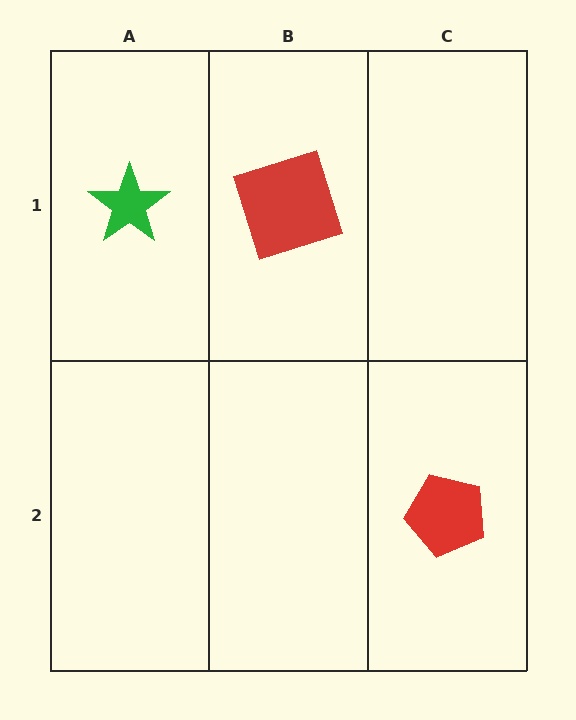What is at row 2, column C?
A red pentagon.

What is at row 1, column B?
A red square.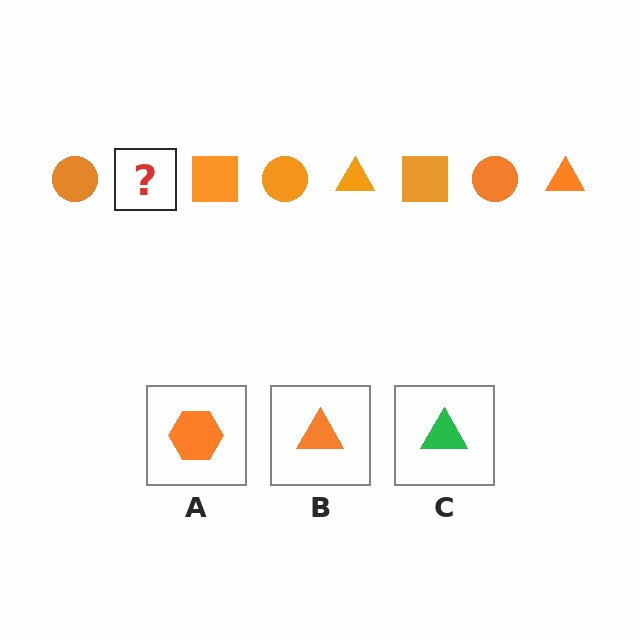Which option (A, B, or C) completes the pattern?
B.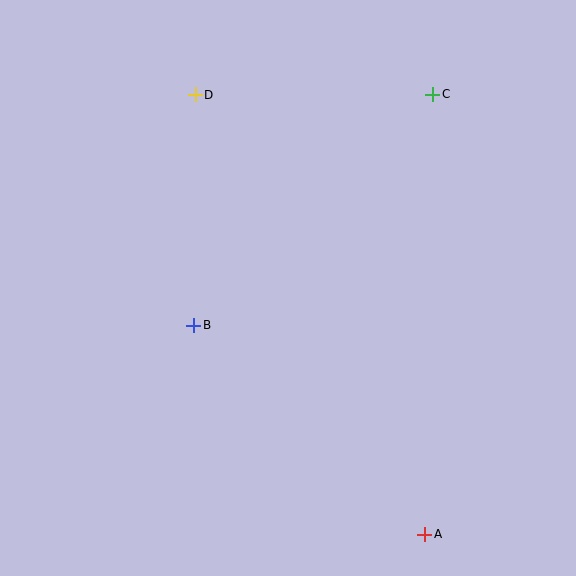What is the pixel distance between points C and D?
The distance between C and D is 238 pixels.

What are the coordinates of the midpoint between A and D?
The midpoint between A and D is at (310, 315).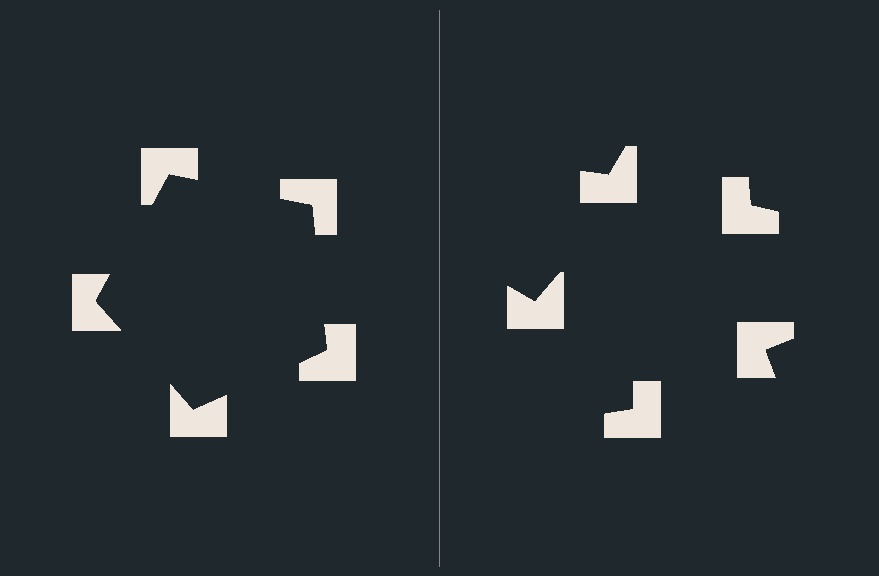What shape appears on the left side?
An illusory pentagon.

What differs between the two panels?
The notched squares are positioned identically on both sides; only the wedge orientations differ. On the left they align to a pentagon; on the right they are misaligned.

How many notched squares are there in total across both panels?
10 — 5 on each side.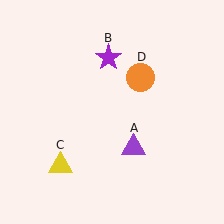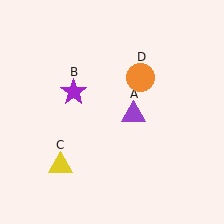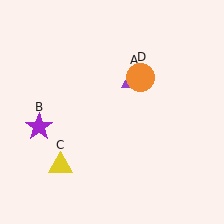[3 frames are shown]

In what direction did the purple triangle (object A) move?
The purple triangle (object A) moved up.